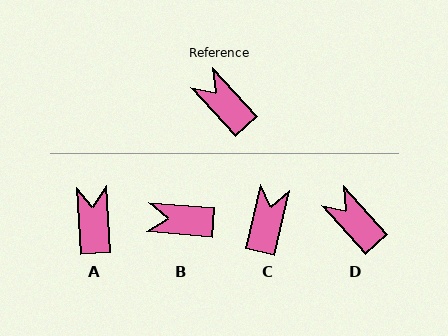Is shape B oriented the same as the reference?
No, it is off by about 43 degrees.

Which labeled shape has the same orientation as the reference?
D.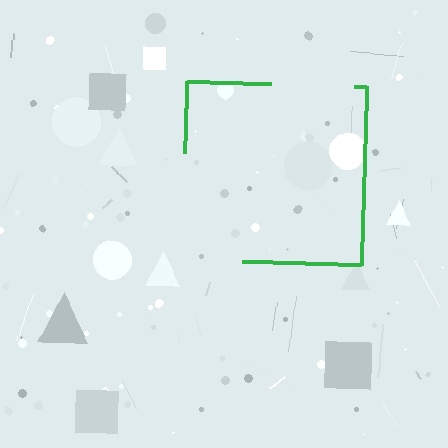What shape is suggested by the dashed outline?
The dashed outline suggests a square.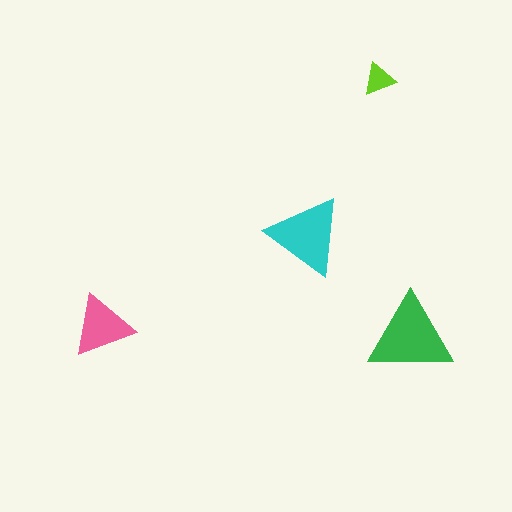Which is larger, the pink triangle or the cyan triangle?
The cyan one.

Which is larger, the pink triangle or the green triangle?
The green one.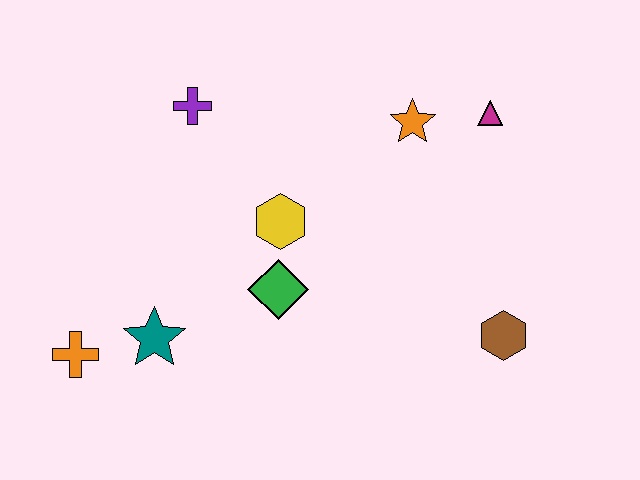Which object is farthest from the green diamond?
The magenta triangle is farthest from the green diamond.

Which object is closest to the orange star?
The magenta triangle is closest to the orange star.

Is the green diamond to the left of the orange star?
Yes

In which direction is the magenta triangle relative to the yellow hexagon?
The magenta triangle is to the right of the yellow hexagon.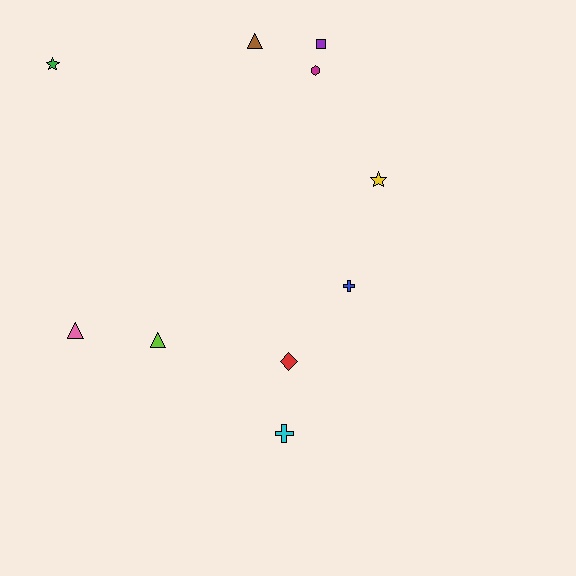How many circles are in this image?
There are no circles.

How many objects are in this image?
There are 10 objects.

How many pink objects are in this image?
There is 1 pink object.